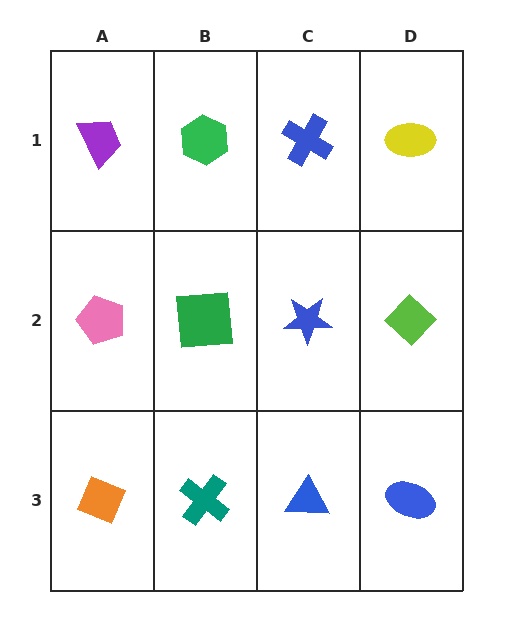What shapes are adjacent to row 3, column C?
A blue star (row 2, column C), a teal cross (row 3, column B), a blue ellipse (row 3, column D).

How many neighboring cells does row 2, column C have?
4.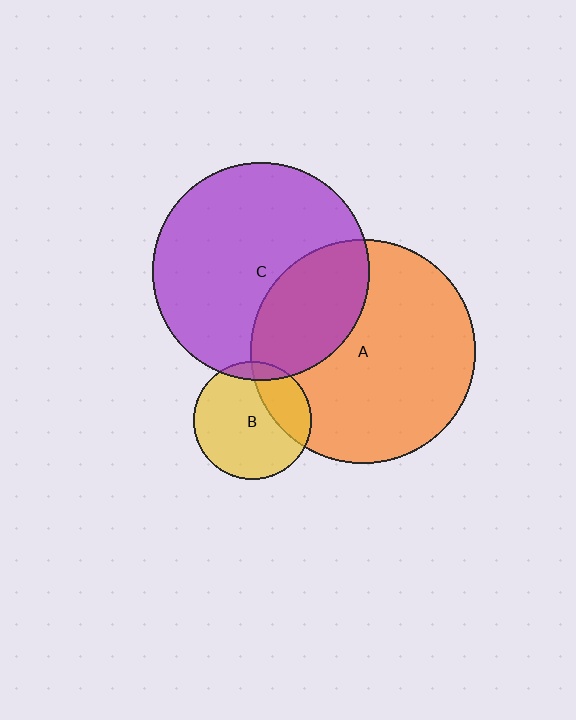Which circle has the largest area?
Circle A (orange).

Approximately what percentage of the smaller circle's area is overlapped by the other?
Approximately 25%.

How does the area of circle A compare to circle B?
Approximately 3.6 times.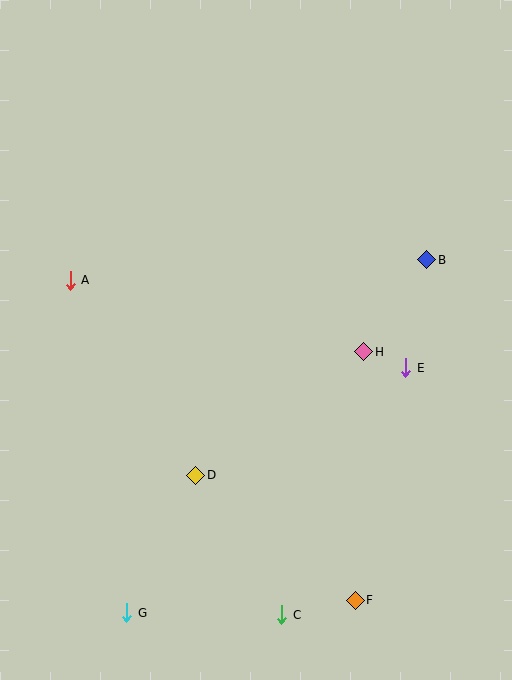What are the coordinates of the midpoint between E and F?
The midpoint between E and F is at (380, 484).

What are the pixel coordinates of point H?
Point H is at (364, 352).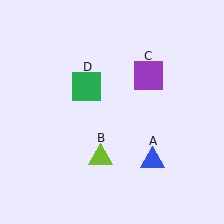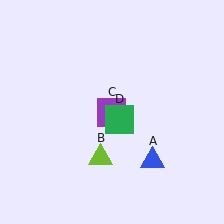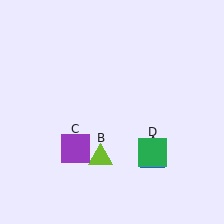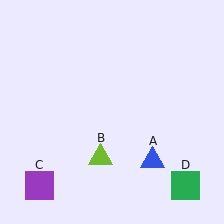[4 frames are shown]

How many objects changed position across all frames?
2 objects changed position: purple square (object C), green square (object D).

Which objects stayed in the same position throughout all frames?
Blue triangle (object A) and lime triangle (object B) remained stationary.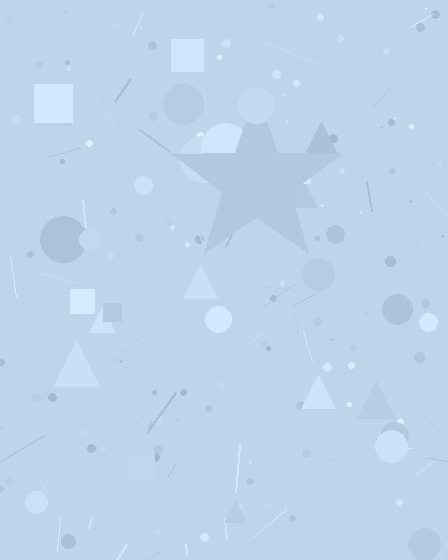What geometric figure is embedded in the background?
A star is embedded in the background.